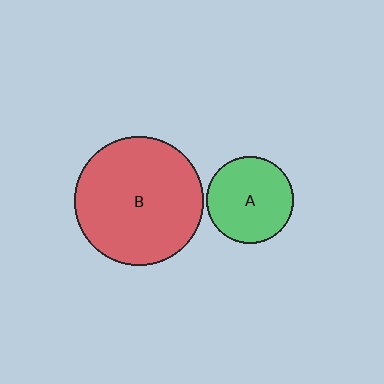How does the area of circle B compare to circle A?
Approximately 2.2 times.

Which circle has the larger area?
Circle B (red).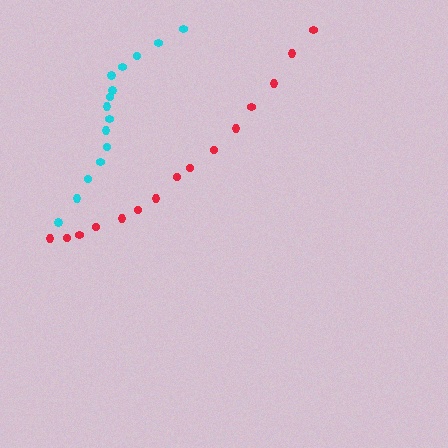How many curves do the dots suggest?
There are 2 distinct paths.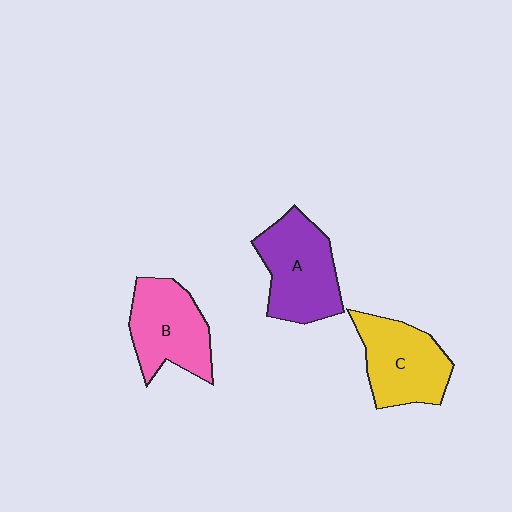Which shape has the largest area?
Shape A (purple).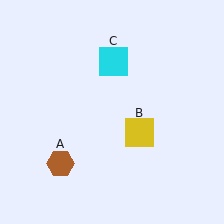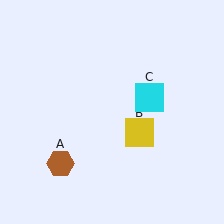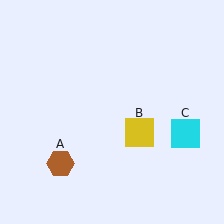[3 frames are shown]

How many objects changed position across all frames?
1 object changed position: cyan square (object C).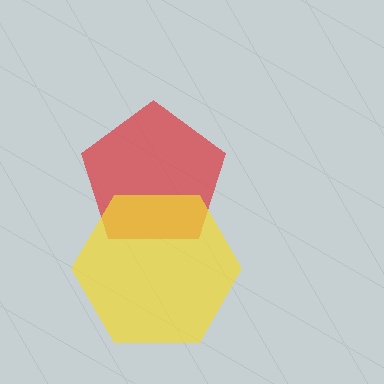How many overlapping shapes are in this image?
There are 2 overlapping shapes in the image.